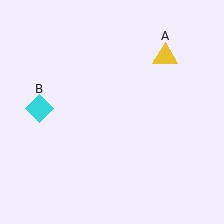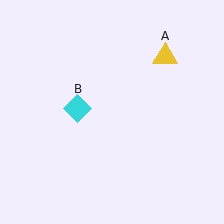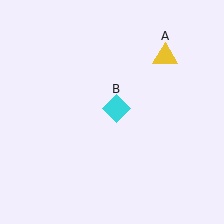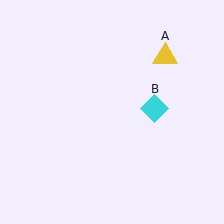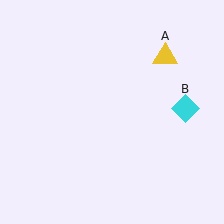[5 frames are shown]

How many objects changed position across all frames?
1 object changed position: cyan diamond (object B).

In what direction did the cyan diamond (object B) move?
The cyan diamond (object B) moved right.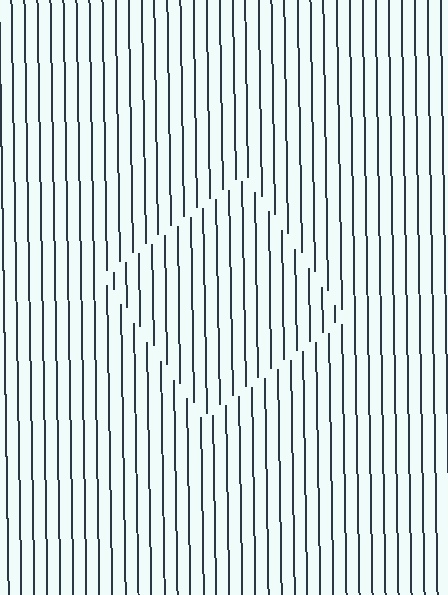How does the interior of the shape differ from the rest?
The interior of the shape contains the same grating, shifted by half a period — the contour is defined by the phase discontinuity where line-ends from the inner and outer gratings abut.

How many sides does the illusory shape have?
4 sides — the line-ends trace a square.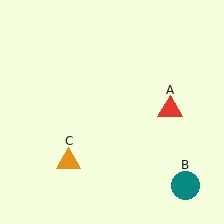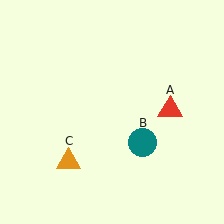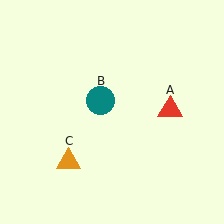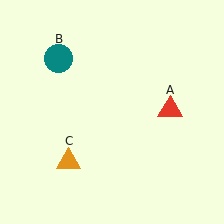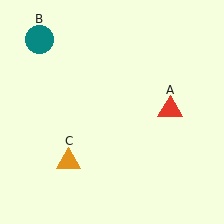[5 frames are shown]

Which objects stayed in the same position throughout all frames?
Red triangle (object A) and orange triangle (object C) remained stationary.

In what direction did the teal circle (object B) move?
The teal circle (object B) moved up and to the left.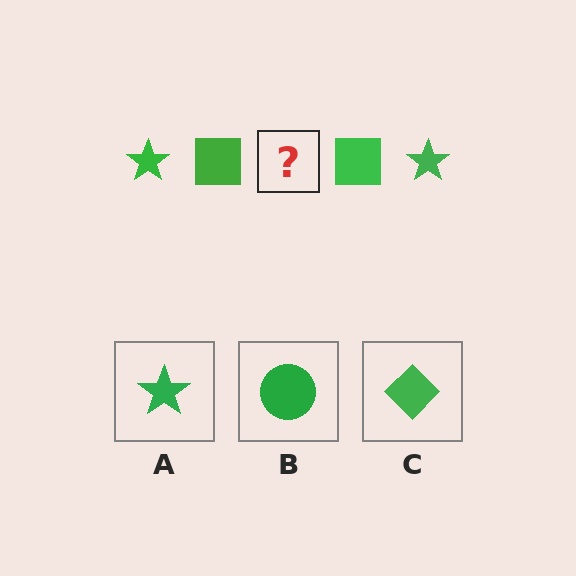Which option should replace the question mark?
Option A.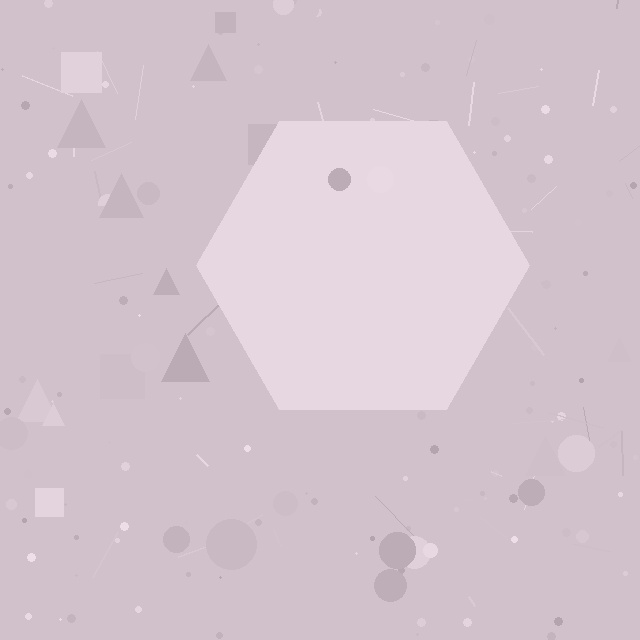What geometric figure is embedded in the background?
A hexagon is embedded in the background.